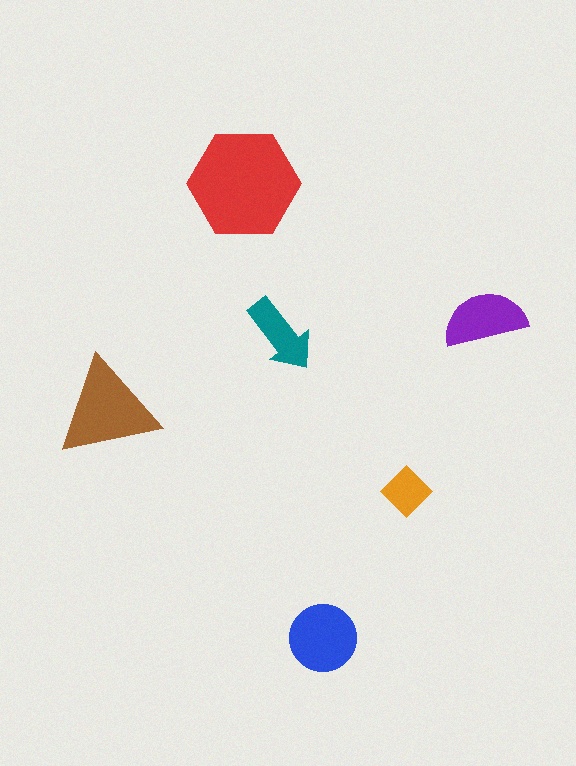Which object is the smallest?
The orange diamond.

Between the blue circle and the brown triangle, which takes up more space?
The brown triangle.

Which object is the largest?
The red hexagon.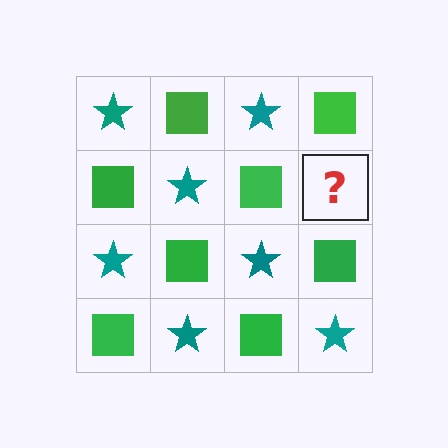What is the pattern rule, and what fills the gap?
The rule is that it alternates teal star and green square in a checkerboard pattern. The gap should be filled with a teal star.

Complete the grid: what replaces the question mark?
The question mark should be replaced with a teal star.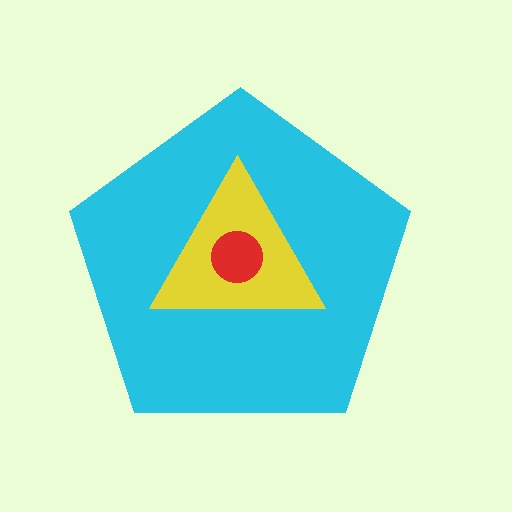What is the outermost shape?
The cyan pentagon.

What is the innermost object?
The red circle.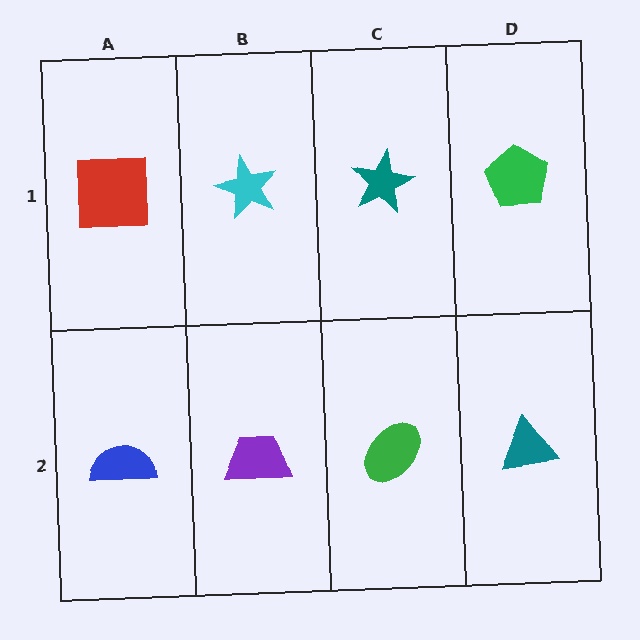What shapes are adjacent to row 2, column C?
A teal star (row 1, column C), a purple trapezoid (row 2, column B), a teal triangle (row 2, column D).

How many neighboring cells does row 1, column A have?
2.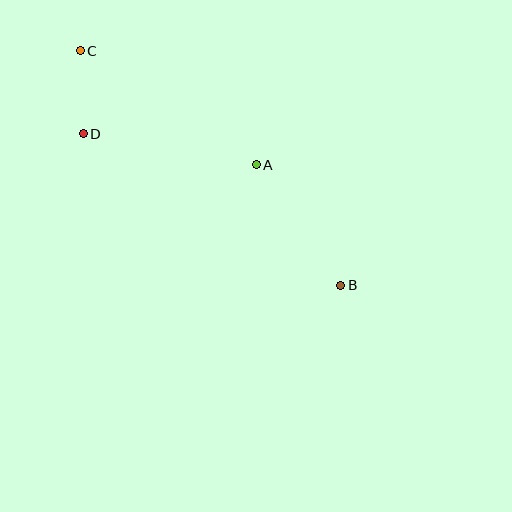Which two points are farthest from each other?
Points B and C are farthest from each other.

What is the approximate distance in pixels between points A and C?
The distance between A and C is approximately 210 pixels.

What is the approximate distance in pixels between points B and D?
The distance between B and D is approximately 298 pixels.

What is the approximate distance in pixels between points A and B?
The distance between A and B is approximately 147 pixels.